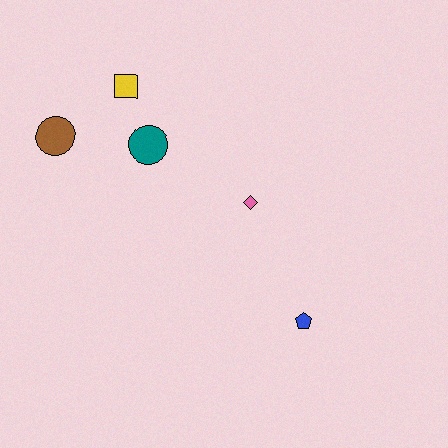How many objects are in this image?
There are 5 objects.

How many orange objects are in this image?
There are no orange objects.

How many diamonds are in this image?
There is 1 diamond.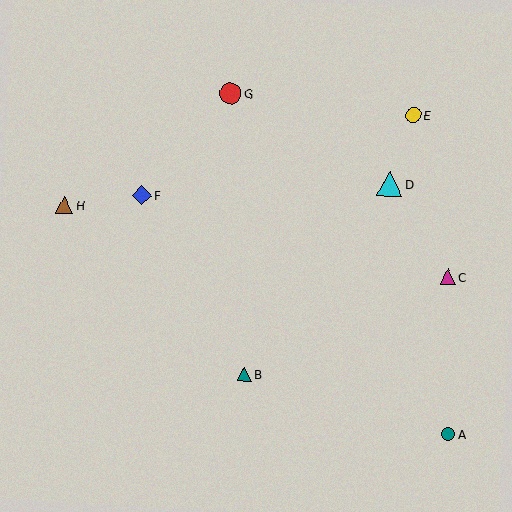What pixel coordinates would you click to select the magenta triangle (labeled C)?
Click at (448, 276) to select the magenta triangle C.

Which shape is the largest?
The cyan triangle (labeled D) is the largest.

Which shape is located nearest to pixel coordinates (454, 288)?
The magenta triangle (labeled C) at (448, 276) is nearest to that location.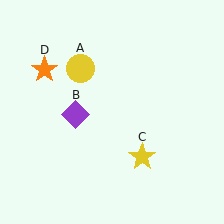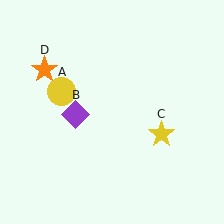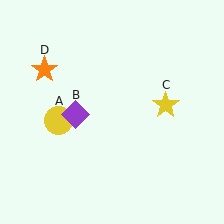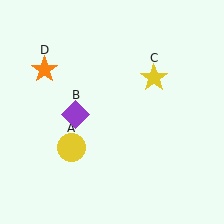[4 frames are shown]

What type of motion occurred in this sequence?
The yellow circle (object A), yellow star (object C) rotated counterclockwise around the center of the scene.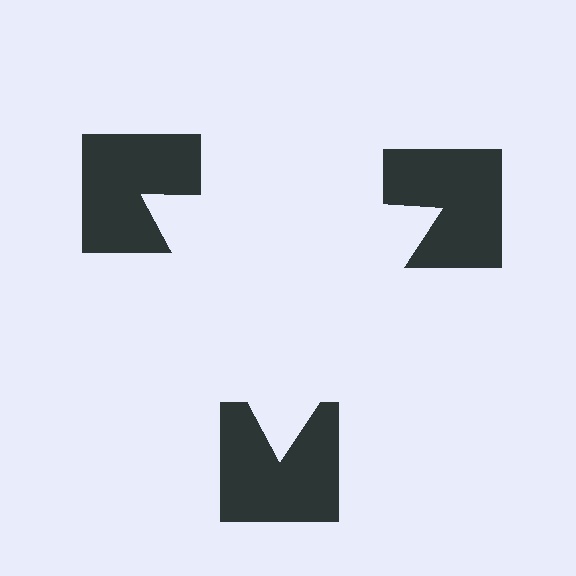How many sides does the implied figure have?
3 sides.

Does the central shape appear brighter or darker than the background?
It typically appears slightly brighter than the background, even though no actual brightness change is drawn.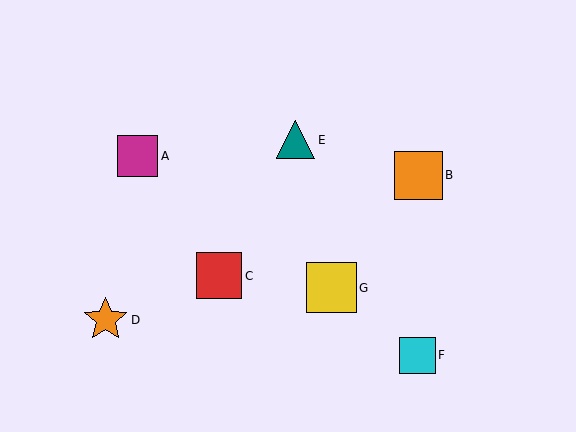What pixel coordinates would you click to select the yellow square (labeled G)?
Click at (331, 288) to select the yellow square G.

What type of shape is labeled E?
Shape E is a teal triangle.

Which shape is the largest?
The yellow square (labeled G) is the largest.